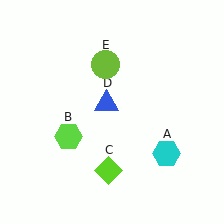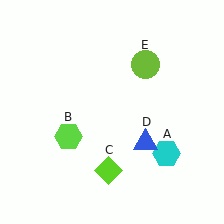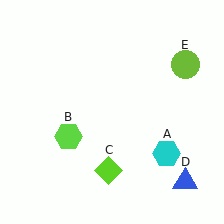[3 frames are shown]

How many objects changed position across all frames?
2 objects changed position: blue triangle (object D), lime circle (object E).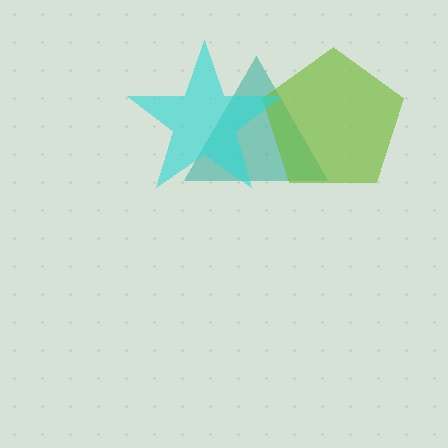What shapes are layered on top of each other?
The layered shapes are: a teal triangle, a lime pentagon, a cyan star.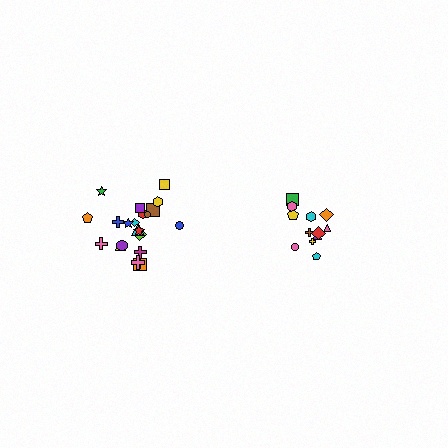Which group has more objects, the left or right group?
The left group.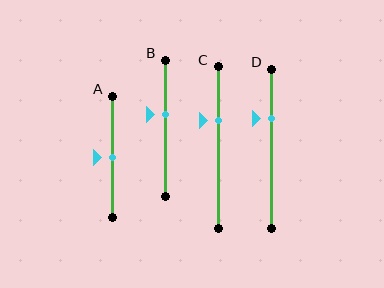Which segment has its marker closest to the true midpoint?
Segment A has its marker closest to the true midpoint.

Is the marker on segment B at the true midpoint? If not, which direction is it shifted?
No, the marker on segment B is shifted upward by about 10% of the segment length.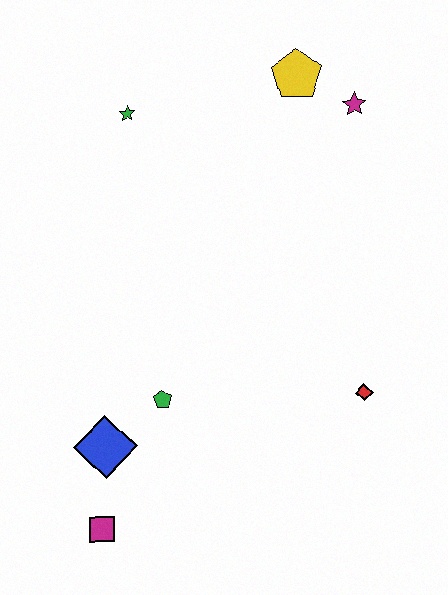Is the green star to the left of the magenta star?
Yes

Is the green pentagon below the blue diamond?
No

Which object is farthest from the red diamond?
The green star is farthest from the red diamond.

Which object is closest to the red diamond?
The green pentagon is closest to the red diamond.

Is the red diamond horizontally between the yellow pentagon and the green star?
No